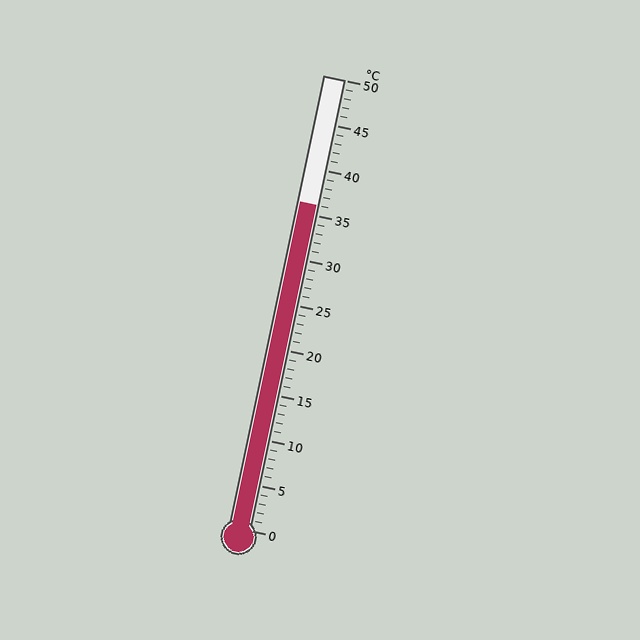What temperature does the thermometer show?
The thermometer shows approximately 36°C.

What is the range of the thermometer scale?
The thermometer scale ranges from 0°C to 50°C.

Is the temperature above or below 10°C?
The temperature is above 10°C.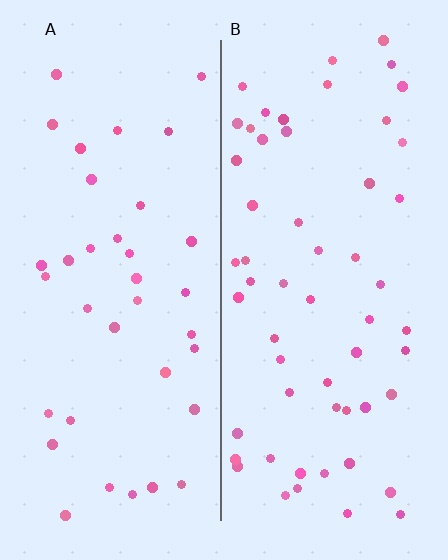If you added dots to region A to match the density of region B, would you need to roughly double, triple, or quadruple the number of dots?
Approximately double.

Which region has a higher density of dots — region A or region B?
B (the right).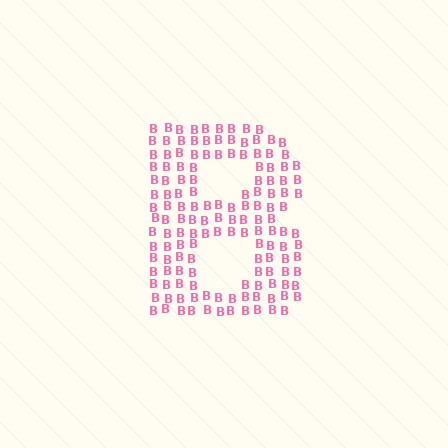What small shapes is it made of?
It is made of small letter B's.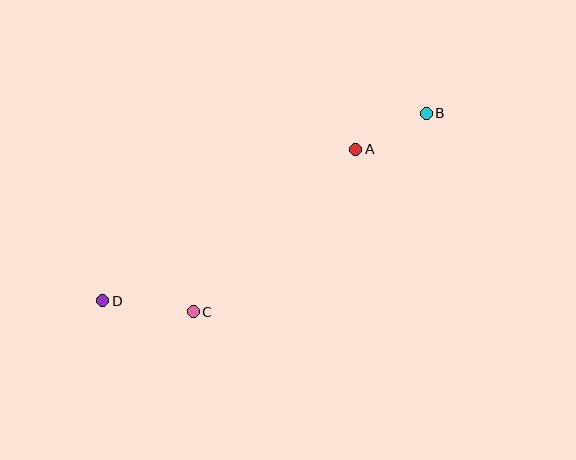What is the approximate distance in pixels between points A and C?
The distance between A and C is approximately 230 pixels.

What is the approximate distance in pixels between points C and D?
The distance between C and D is approximately 91 pixels.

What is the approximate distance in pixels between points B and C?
The distance between B and C is approximately 306 pixels.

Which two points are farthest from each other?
Points B and D are farthest from each other.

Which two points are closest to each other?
Points A and B are closest to each other.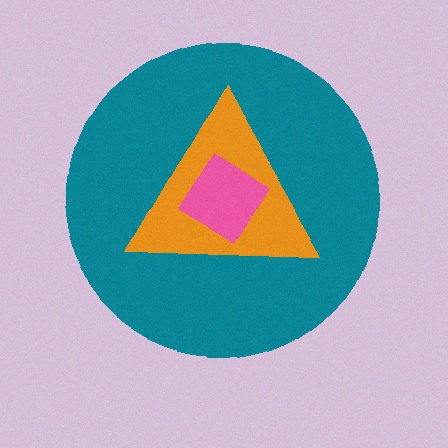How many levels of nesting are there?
3.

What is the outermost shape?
The teal circle.